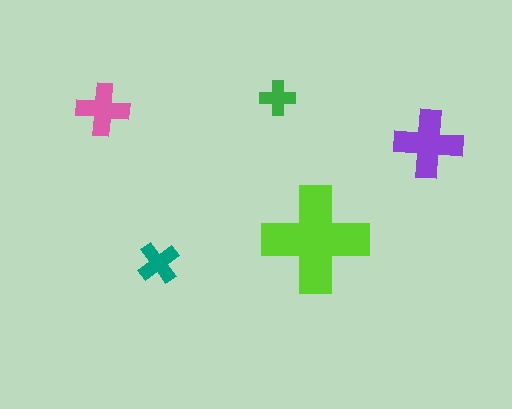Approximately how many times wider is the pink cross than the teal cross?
About 1.5 times wider.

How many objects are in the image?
There are 5 objects in the image.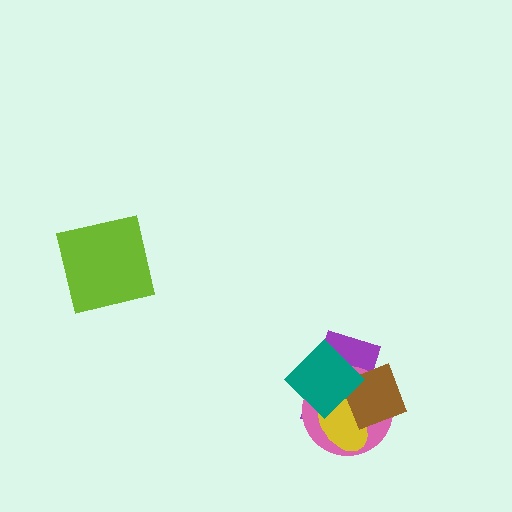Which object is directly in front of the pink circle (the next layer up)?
The yellow ellipse is directly in front of the pink circle.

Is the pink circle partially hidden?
Yes, it is partially covered by another shape.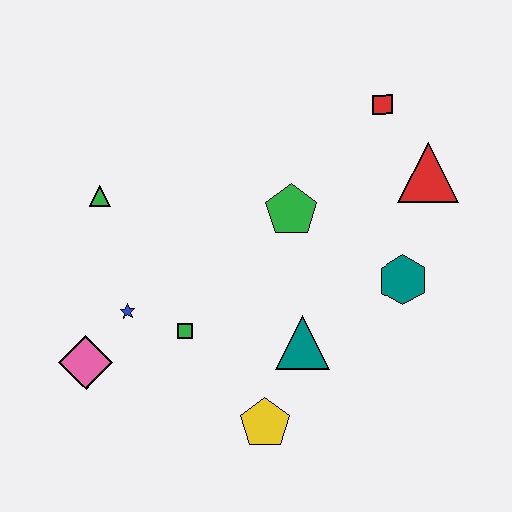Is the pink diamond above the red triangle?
No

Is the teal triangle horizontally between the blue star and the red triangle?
Yes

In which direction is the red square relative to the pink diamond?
The red square is to the right of the pink diamond.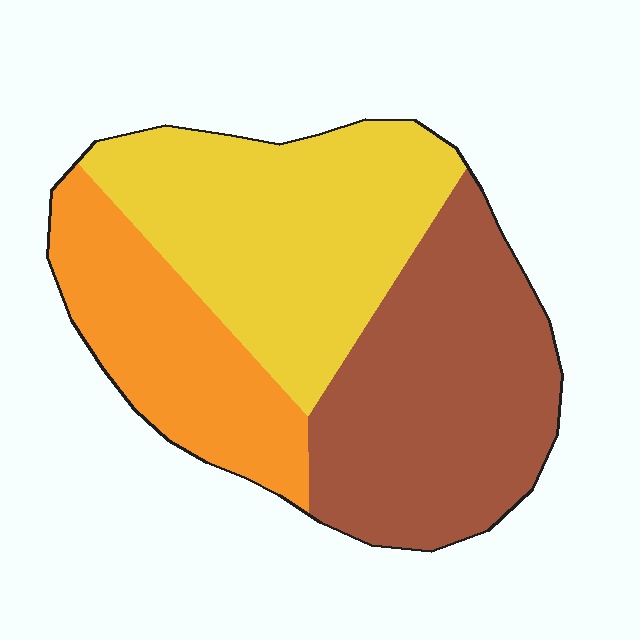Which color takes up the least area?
Orange, at roughly 25%.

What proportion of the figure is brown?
Brown takes up about three eighths (3/8) of the figure.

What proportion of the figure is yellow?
Yellow takes up about three eighths (3/8) of the figure.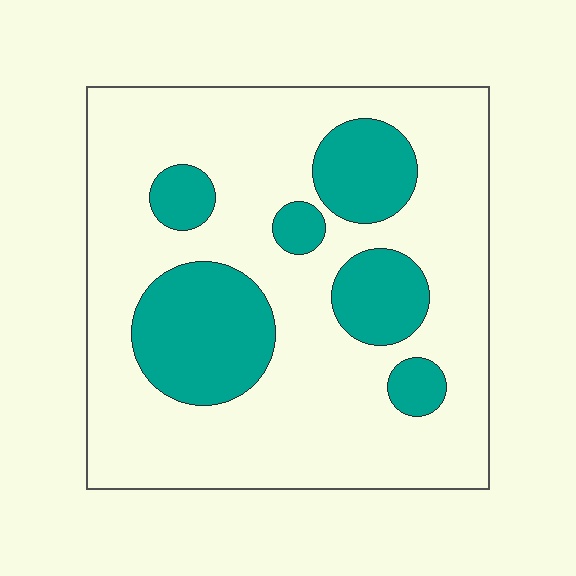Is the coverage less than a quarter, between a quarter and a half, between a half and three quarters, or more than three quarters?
Between a quarter and a half.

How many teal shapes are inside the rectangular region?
6.